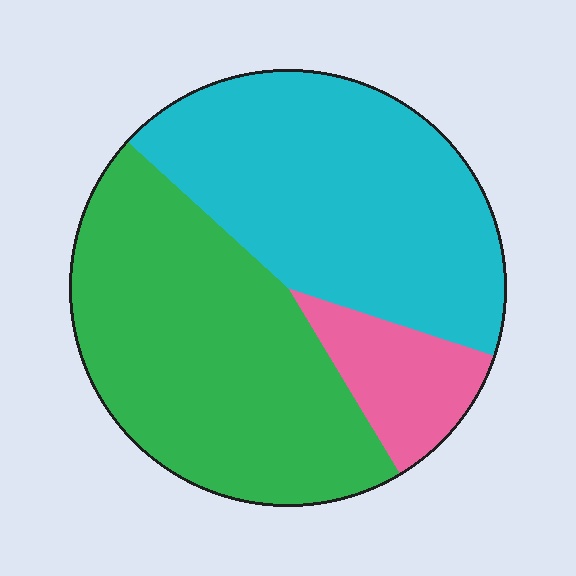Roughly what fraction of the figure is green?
Green covers roughly 45% of the figure.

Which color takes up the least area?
Pink, at roughly 10%.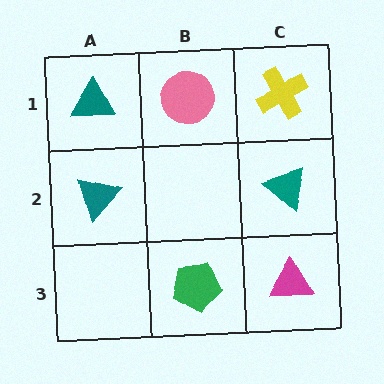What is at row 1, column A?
A teal triangle.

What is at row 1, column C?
A yellow cross.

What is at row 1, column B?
A pink circle.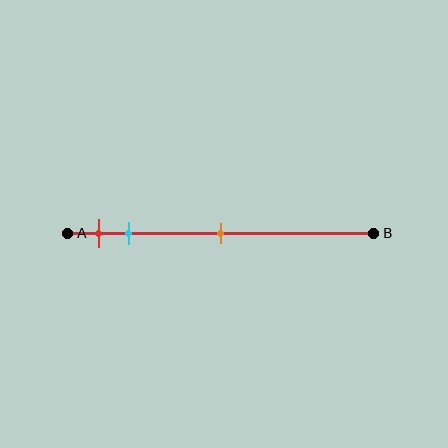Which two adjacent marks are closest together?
The red and cyan marks are the closest adjacent pair.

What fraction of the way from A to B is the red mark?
The red mark is approximately 10% (0.1) of the way from A to B.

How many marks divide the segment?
There are 3 marks dividing the segment.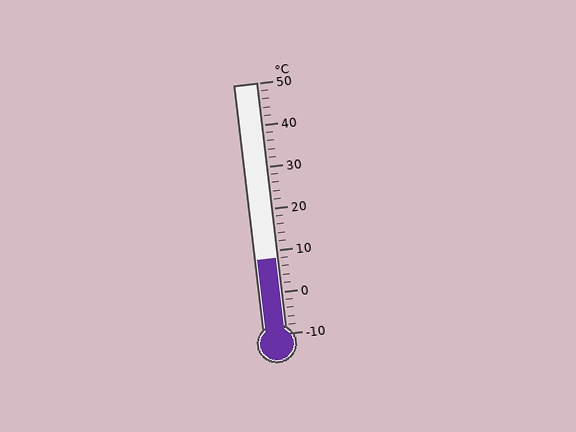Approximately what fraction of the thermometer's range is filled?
The thermometer is filled to approximately 30% of its range.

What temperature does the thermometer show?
The thermometer shows approximately 8°C.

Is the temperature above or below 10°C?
The temperature is below 10°C.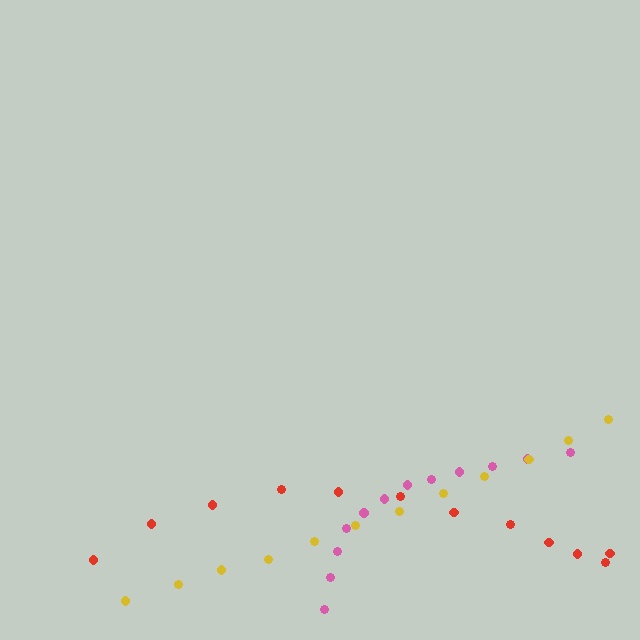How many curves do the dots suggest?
There are 3 distinct paths.